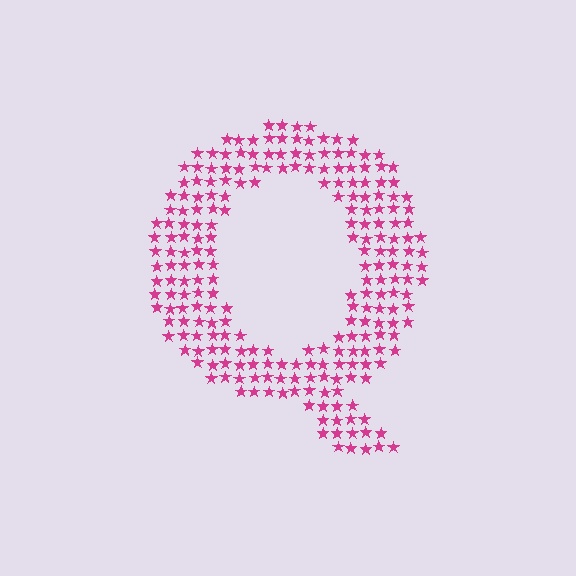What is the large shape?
The large shape is the letter Q.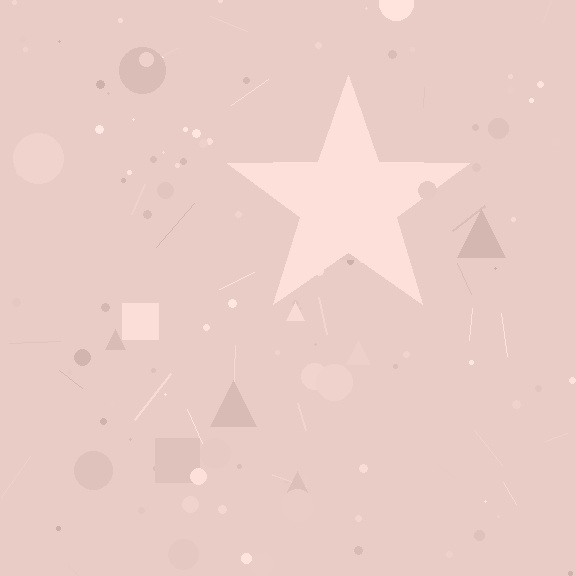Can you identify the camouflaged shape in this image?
The camouflaged shape is a star.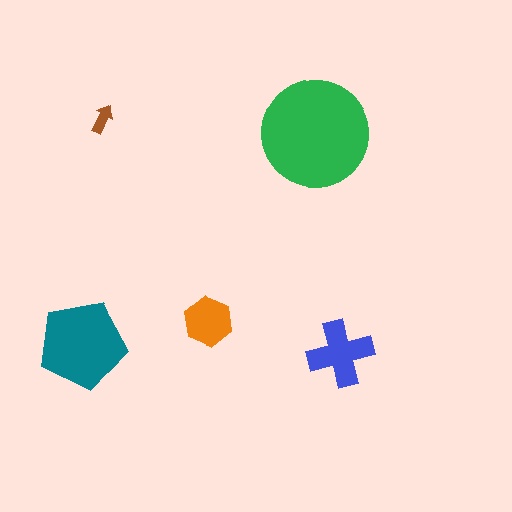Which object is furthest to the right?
The blue cross is rightmost.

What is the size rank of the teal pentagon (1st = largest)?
2nd.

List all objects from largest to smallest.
The green circle, the teal pentagon, the blue cross, the orange hexagon, the brown arrow.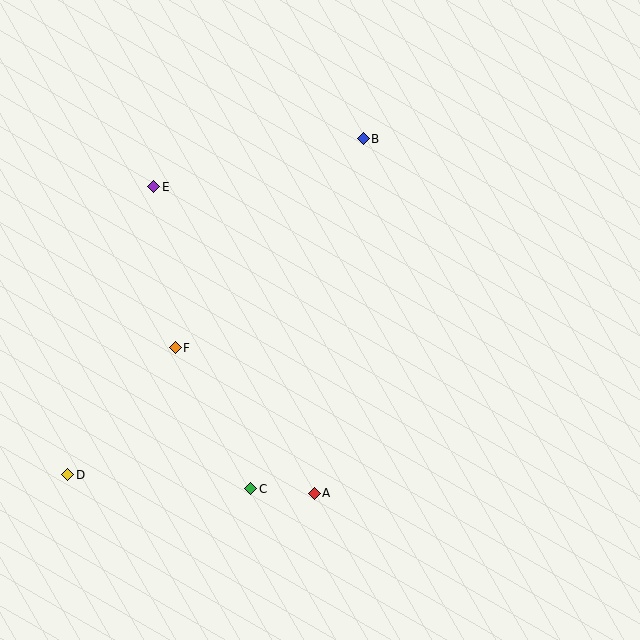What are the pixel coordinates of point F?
Point F is at (175, 348).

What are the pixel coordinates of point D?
Point D is at (68, 475).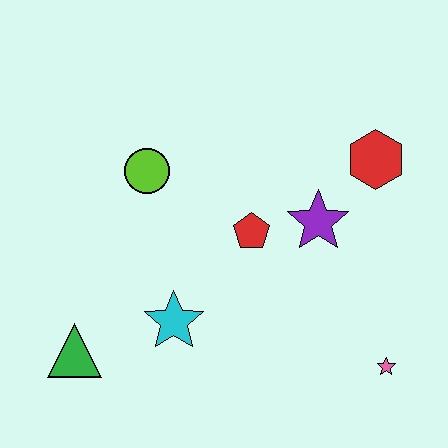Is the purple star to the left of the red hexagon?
Yes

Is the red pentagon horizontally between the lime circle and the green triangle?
No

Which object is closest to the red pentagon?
The purple star is closest to the red pentagon.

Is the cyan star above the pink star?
Yes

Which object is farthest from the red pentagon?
The green triangle is farthest from the red pentagon.